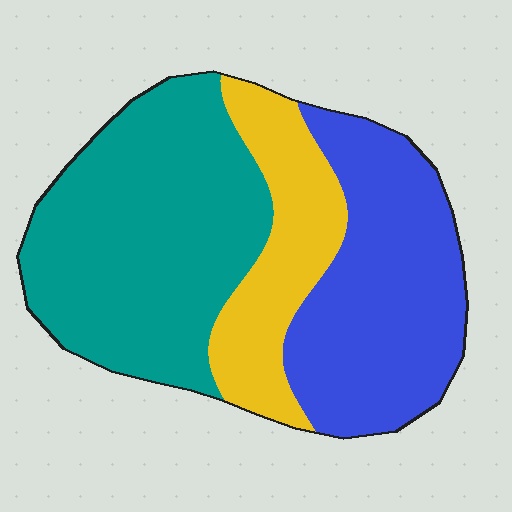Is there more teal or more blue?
Teal.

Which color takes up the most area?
Teal, at roughly 45%.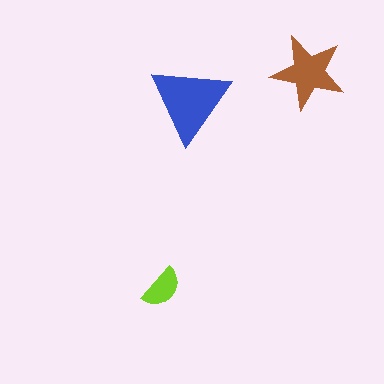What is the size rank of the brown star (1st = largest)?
2nd.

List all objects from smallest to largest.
The lime semicircle, the brown star, the blue triangle.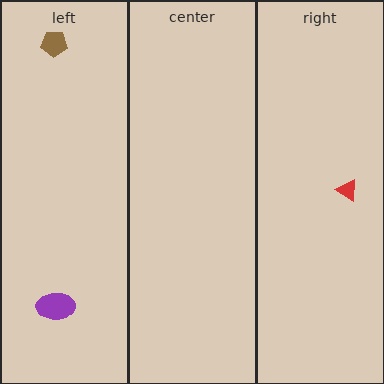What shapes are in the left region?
The purple ellipse, the brown pentagon.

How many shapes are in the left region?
2.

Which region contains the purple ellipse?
The left region.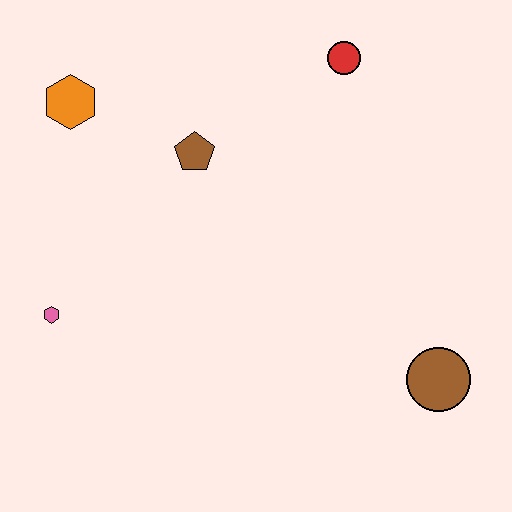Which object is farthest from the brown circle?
The orange hexagon is farthest from the brown circle.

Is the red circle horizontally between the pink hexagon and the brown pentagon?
No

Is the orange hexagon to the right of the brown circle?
No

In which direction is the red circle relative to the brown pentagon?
The red circle is to the right of the brown pentagon.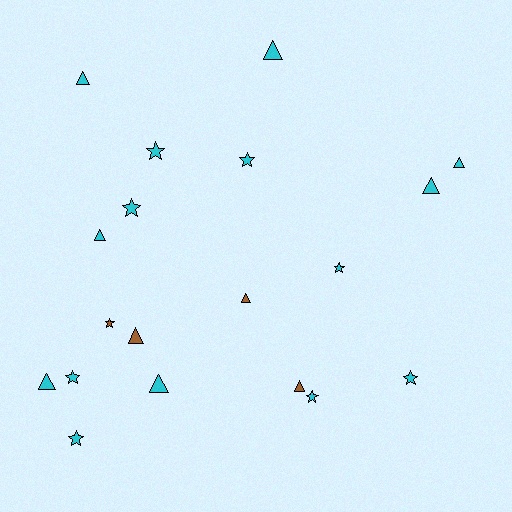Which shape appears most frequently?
Triangle, with 10 objects.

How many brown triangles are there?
There are 3 brown triangles.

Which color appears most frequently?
Cyan, with 15 objects.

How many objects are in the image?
There are 19 objects.